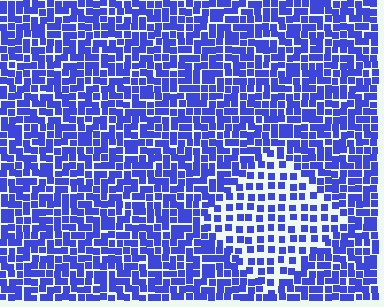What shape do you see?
I see a diamond.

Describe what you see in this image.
The image contains small blue elements arranged at two different densities. A diamond-shaped region is visible where the elements are less densely packed than the surrounding area.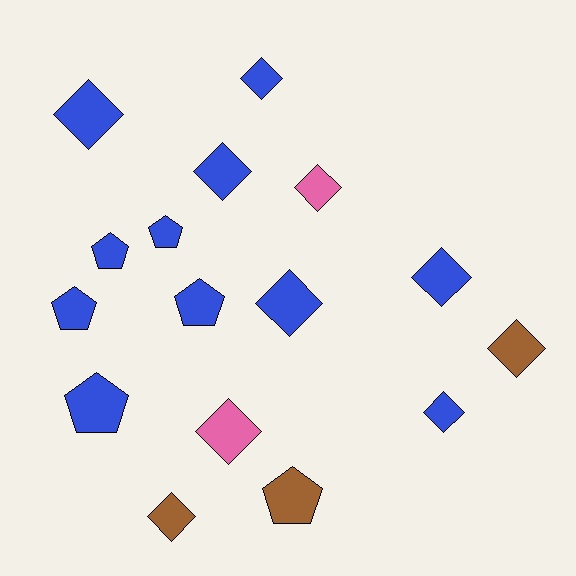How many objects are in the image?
There are 16 objects.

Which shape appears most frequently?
Diamond, with 10 objects.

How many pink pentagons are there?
There are no pink pentagons.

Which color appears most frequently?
Blue, with 11 objects.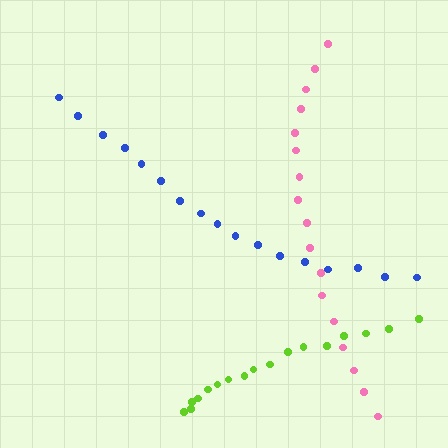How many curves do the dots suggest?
There are 3 distinct paths.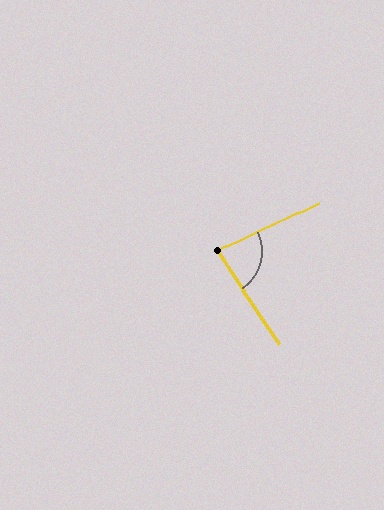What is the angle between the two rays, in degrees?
Approximately 82 degrees.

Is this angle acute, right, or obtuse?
It is acute.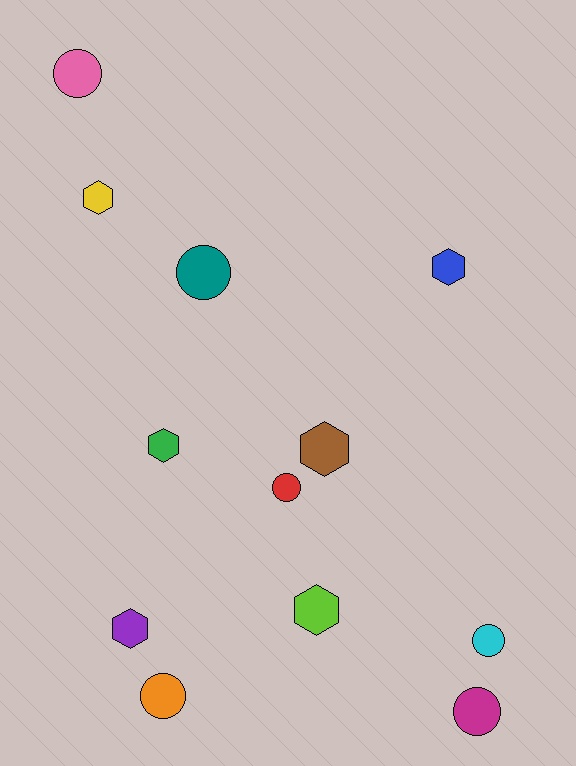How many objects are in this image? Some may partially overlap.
There are 12 objects.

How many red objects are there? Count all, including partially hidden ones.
There is 1 red object.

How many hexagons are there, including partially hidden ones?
There are 6 hexagons.